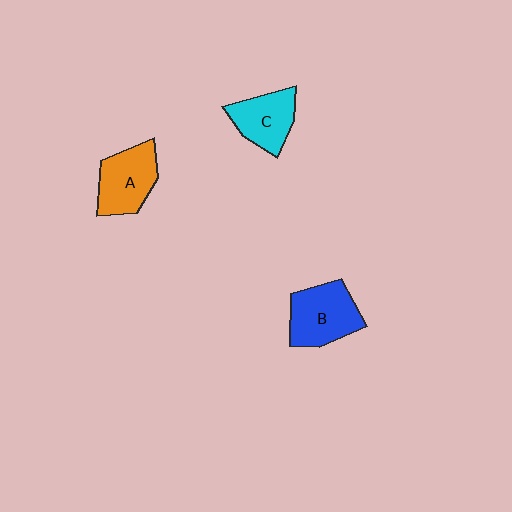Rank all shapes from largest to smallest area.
From largest to smallest: B (blue), A (orange), C (cyan).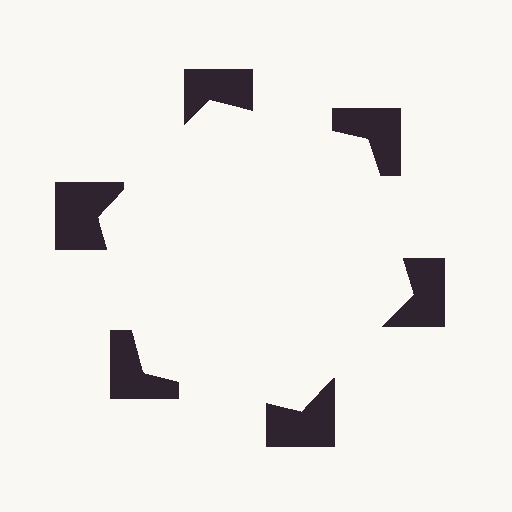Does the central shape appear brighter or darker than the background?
It typically appears slightly brighter than the background, even though no actual brightness change is drawn.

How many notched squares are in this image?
There are 6 — one at each vertex of the illusory hexagon.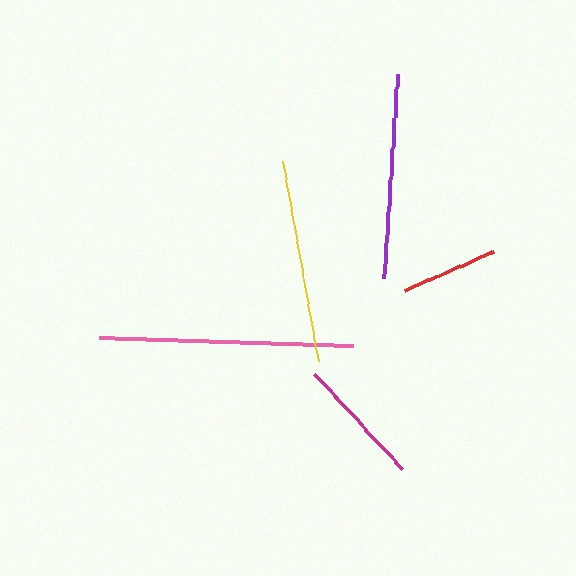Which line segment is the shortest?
The red line is the shortest at approximately 97 pixels.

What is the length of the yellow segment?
The yellow segment is approximately 203 pixels long.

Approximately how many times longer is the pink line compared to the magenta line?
The pink line is approximately 2.0 times the length of the magenta line.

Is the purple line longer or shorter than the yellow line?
The purple line is longer than the yellow line.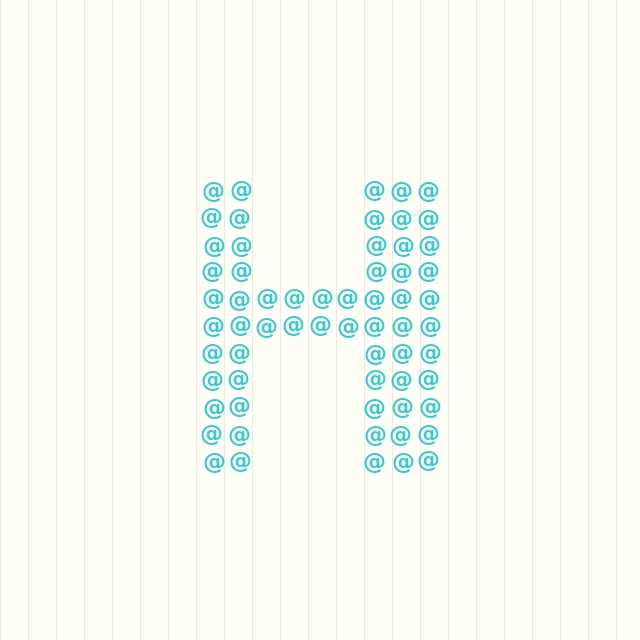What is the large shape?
The large shape is the letter H.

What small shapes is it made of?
It is made of small at signs.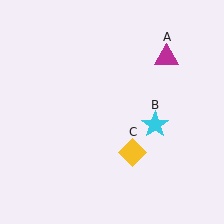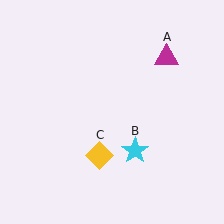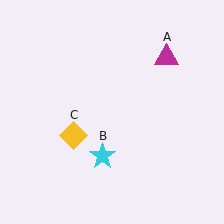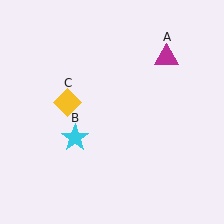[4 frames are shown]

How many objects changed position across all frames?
2 objects changed position: cyan star (object B), yellow diamond (object C).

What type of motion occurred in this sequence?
The cyan star (object B), yellow diamond (object C) rotated clockwise around the center of the scene.